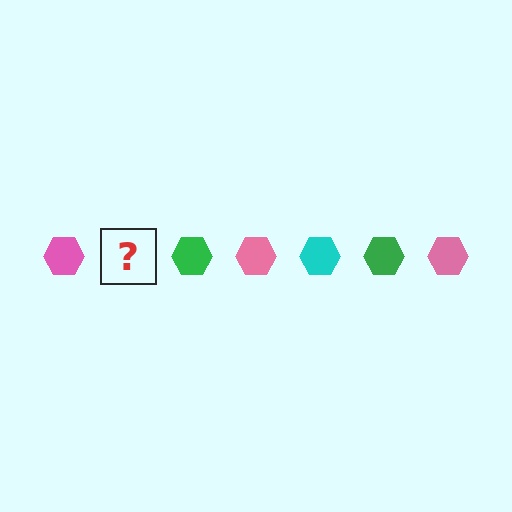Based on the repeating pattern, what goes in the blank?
The blank should be a cyan hexagon.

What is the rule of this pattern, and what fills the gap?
The rule is that the pattern cycles through pink, cyan, green hexagons. The gap should be filled with a cyan hexagon.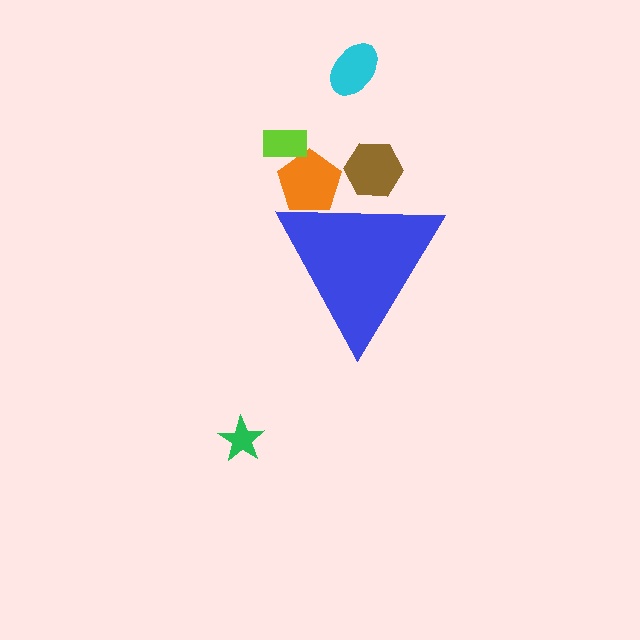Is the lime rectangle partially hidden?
No, the lime rectangle is fully visible.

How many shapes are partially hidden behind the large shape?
2 shapes are partially hidden.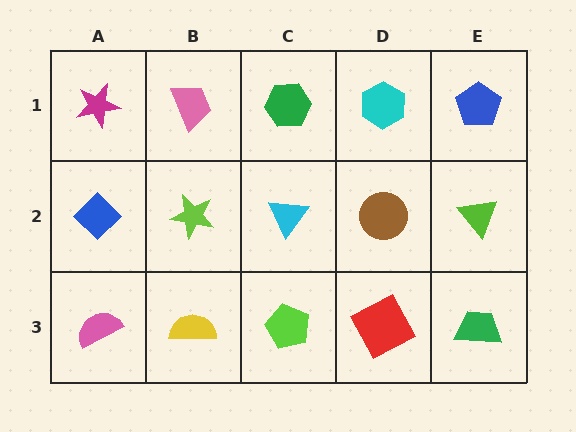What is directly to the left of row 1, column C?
A pink trapezoid.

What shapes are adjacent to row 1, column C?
A cyan triangle (row 2, column C), a pink trapezoid (row 1, column B), a cyan hexagon (row 1, column D).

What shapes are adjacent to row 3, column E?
A lime triangle (row 2, column E), a red square (row 3, column D).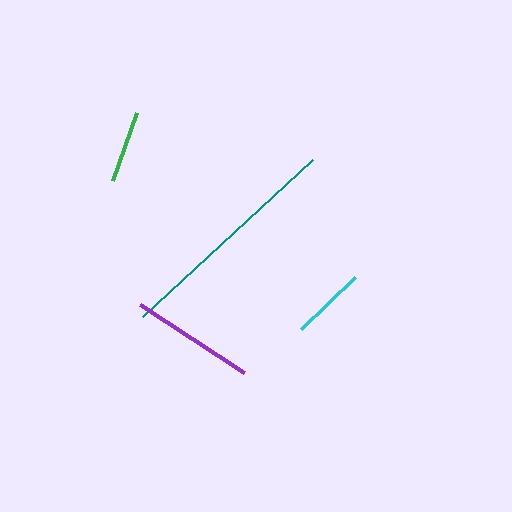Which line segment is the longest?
The teal line is the longest at approximately 231 pixels.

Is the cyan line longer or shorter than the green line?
The cyan line is longer than the green line.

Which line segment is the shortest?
The green line is the shortest at approximately 72 pixels.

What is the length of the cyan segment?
The cyan segment is approximately 74 pixels long.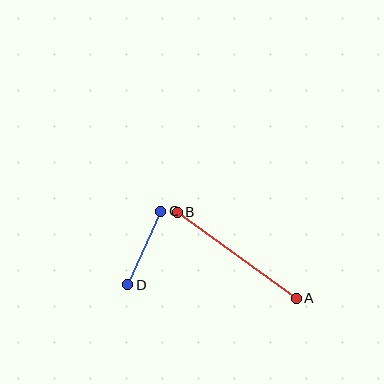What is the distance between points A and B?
The distance is approximately 147 pixels.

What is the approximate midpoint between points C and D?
The midpoint is at approximately (144, 248) pixels.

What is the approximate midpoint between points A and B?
The midpoint is at approximately (237, 255) pixels.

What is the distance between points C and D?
The distance is approximately 81 pixels.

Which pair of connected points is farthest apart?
Points A and B are farthest apart.